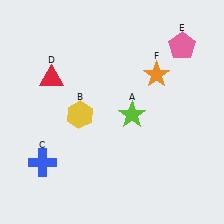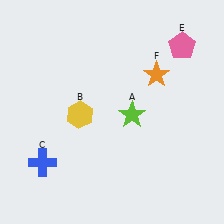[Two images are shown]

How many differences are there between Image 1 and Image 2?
There is 1 difference between the two images.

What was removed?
The red triangle (D) was removed in Image 2.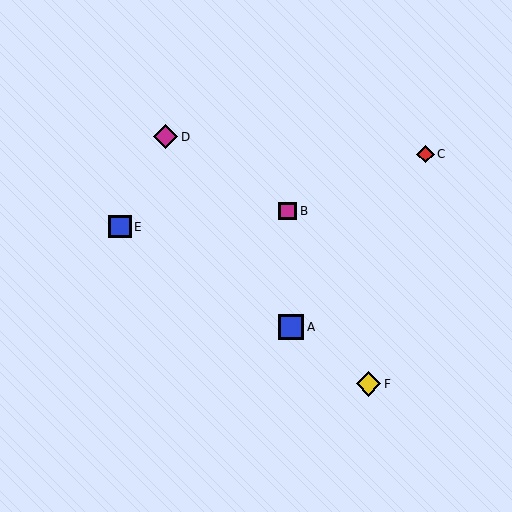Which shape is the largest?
The blue square (labeled A) is the largest.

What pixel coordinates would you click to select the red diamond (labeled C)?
Click at (426, 154) to select the red diamond C.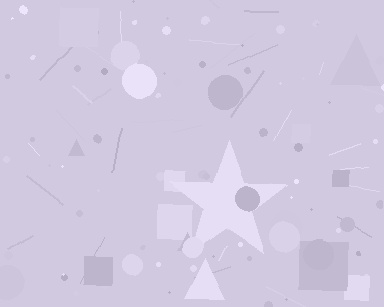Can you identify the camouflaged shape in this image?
The camouflaged shape is a star.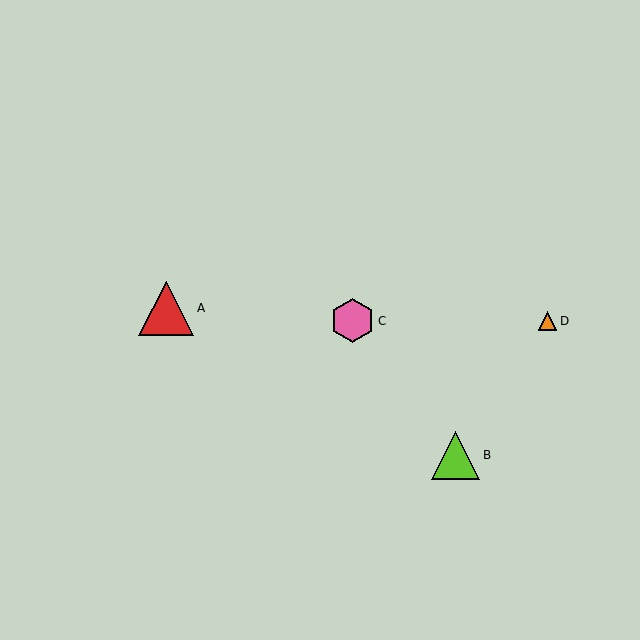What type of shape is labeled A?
Shape A is a red triangle.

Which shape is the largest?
The red triangle (labeled A) is the largest.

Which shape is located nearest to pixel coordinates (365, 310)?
The pink hexagon (labeled C) at (352, 321) is nearest to that location.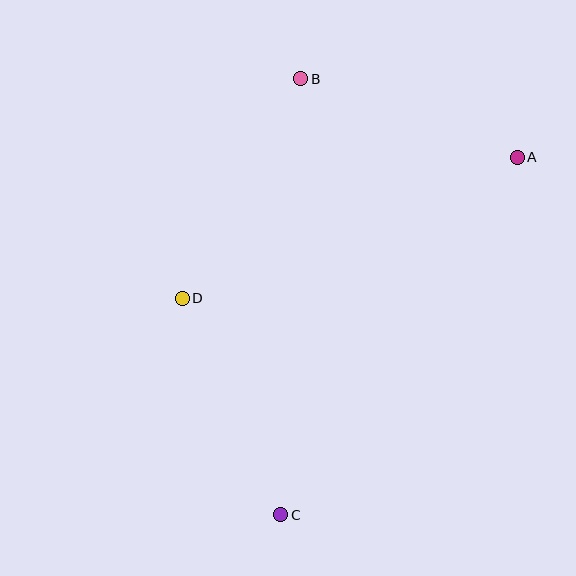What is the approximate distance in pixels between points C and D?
The distance between C and D is approximately 238 pixels.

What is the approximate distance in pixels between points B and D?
The distance between B and D is approximately 249 pixels.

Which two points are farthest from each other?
Points B and C are farthest from each other.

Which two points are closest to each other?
Points A and B are closest to each other.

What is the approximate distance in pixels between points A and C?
The distance between A and C is approximately 429 pixels.